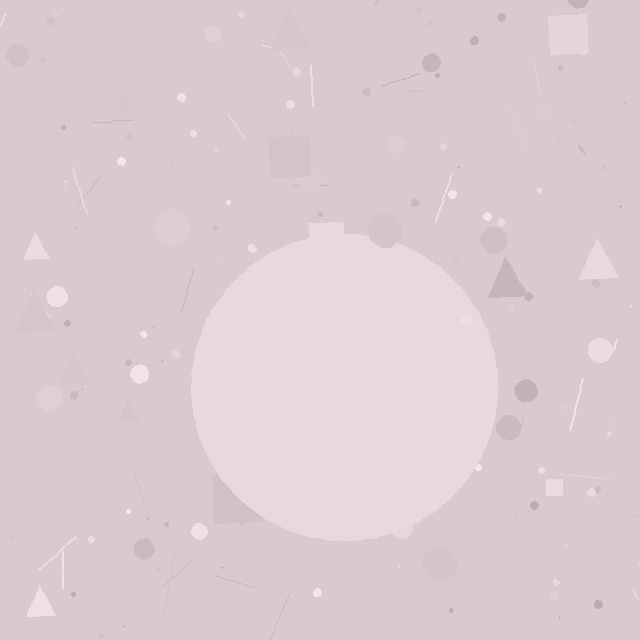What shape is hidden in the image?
A circle is hidden in the image.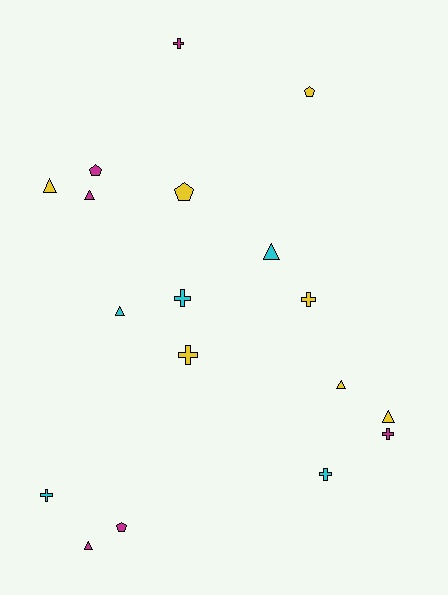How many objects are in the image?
There are 18 objects.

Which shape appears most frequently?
Cross, with 7 objects.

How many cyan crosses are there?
There are 3 cyan crosses.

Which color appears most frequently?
Yellow, with 7 objects.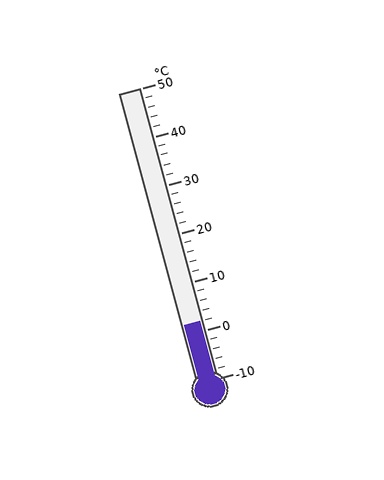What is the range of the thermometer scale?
The thermometer scale ranges from -10°C to 50°C.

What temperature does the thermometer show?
The thermometer shows approximately 2°C.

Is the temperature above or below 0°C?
The temperature is above 0°C.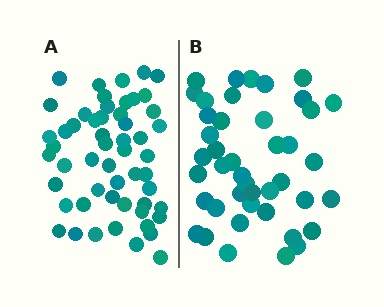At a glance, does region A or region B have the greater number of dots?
Region A (the left region) has more dots.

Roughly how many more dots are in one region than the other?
Region A has roughly 12 or so more dots than region B.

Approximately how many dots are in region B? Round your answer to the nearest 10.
About 40 dots. (The exact count is 43, which rounds to 40.)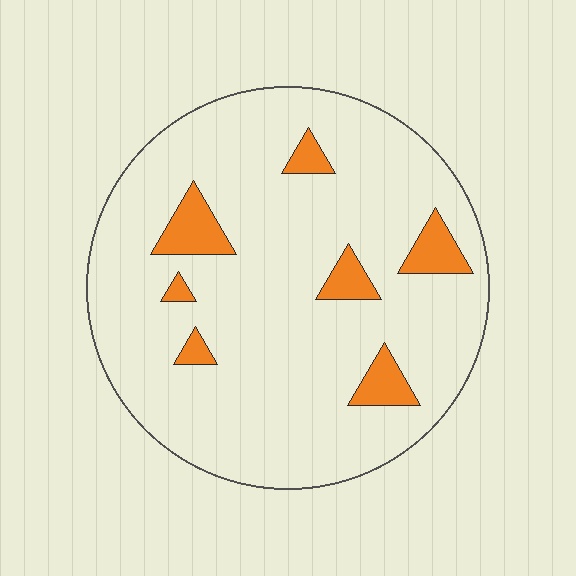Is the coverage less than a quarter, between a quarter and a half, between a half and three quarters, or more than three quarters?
Less than a quarter.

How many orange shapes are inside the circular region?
7.